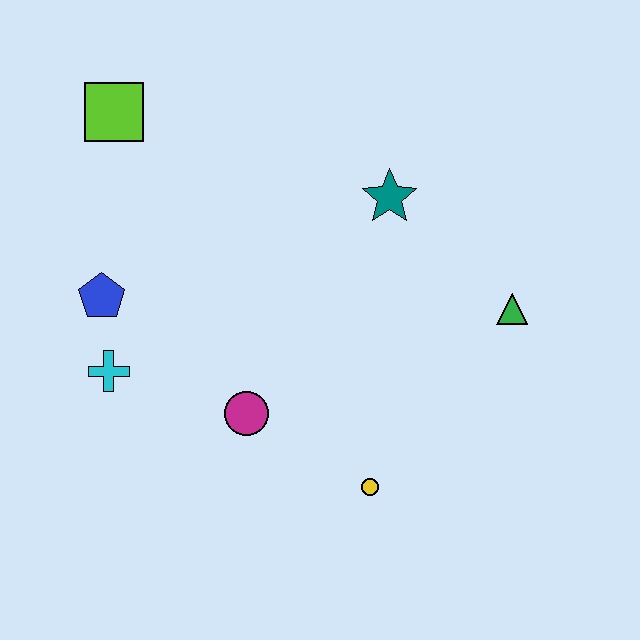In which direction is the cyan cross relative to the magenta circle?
The cyan cross is to the left of the magenta circle.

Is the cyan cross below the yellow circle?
No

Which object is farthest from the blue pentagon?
The green triangle is farthest from the blue pentagon.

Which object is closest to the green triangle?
The teal star is closest to the green triangle.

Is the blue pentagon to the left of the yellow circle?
Yes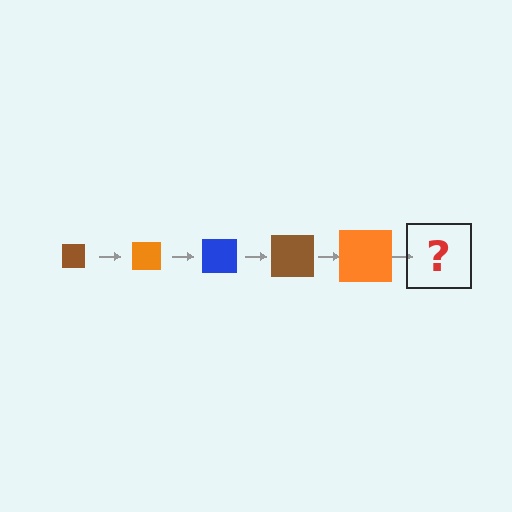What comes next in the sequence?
The next element should be a blue square, larger than the previous one.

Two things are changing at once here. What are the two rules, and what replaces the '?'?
The two rules are that the square grows larger each step and the color cycles through brown, orange, and blue. The '?' should be a blue square, larger than the previous one.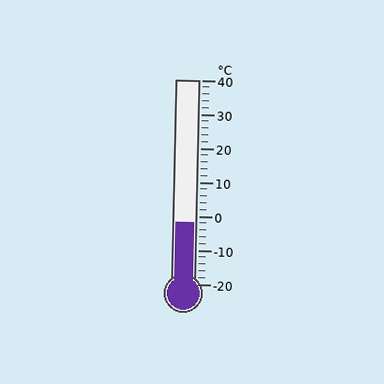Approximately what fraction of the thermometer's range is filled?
The thermometer is filled to approximately 30% of its range.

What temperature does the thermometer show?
The thermometer shows approximately -2°C.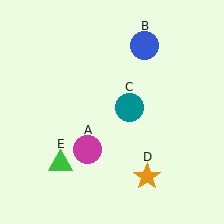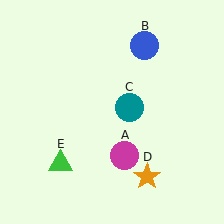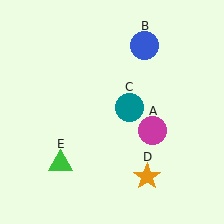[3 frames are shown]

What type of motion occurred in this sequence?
The magenta circle (object A) rotated counterclockwise around the center of the scene.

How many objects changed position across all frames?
1 object changed position: magenta circle (object A).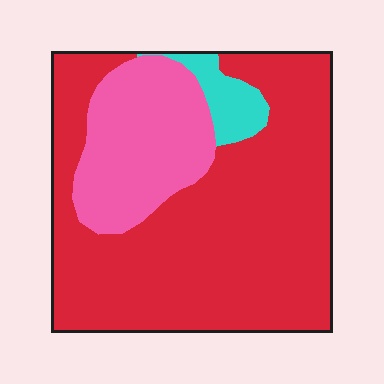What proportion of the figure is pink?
Pink takes up less than a quarter of the figure.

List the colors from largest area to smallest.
From largest to smallest: red, pink, cyan.